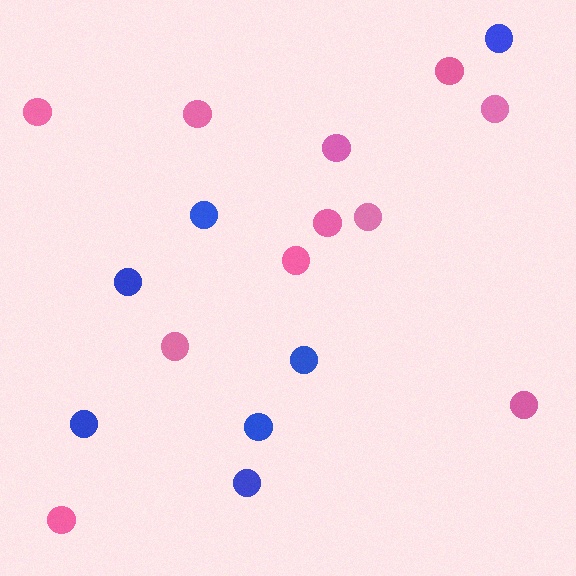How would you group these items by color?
There are 2 groups: one group of pink circles (11) and one group of blue circles (7).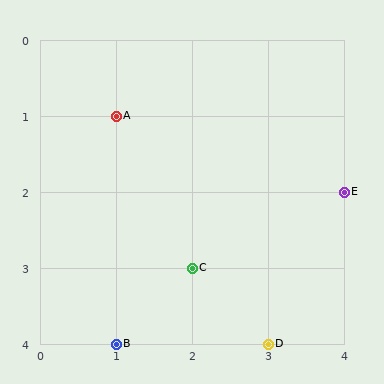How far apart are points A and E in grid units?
Points A and E are 3 columns and 1 row apart (about 3.2 grid units diagonally).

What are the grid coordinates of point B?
Point B is at grid coordinates (1, 4).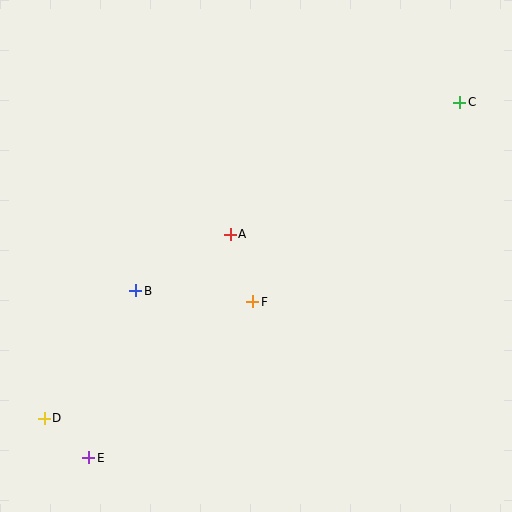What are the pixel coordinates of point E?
Point E is at (89, 458).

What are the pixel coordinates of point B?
Point B is at (136, 291).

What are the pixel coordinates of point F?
Point F is at (253, 302).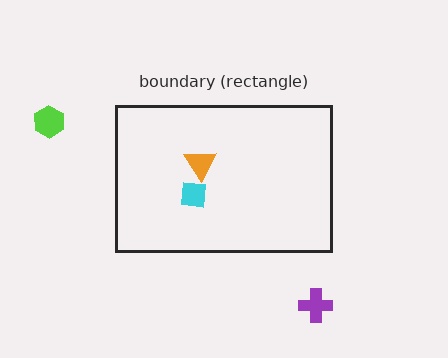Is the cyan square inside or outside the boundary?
Inside.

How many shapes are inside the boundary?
2 inside, 2 outside.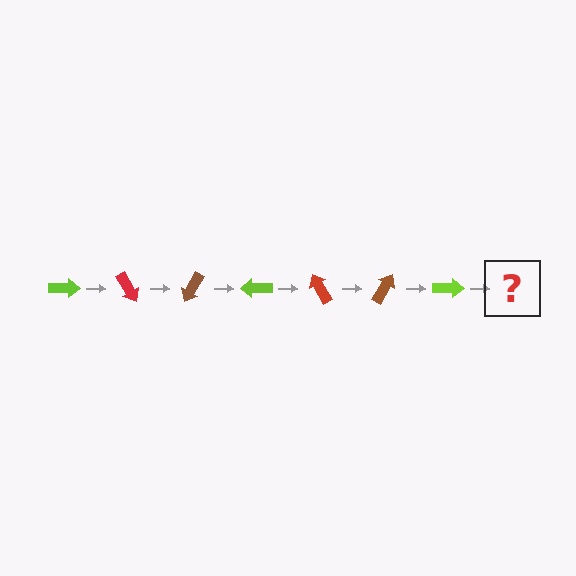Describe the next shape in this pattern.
It should be a red arrow, rotated 420 degrees from the start.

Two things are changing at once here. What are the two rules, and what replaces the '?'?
The two rules are that it rotates 60 degrees each step and the color cycles through lime, red, and brown. The '?' should be a red arrow, rotated 420 degrees from the start.